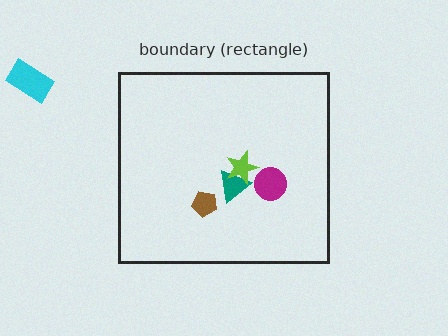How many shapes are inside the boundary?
4 inside, 1 outside.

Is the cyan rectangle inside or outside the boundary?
Outside.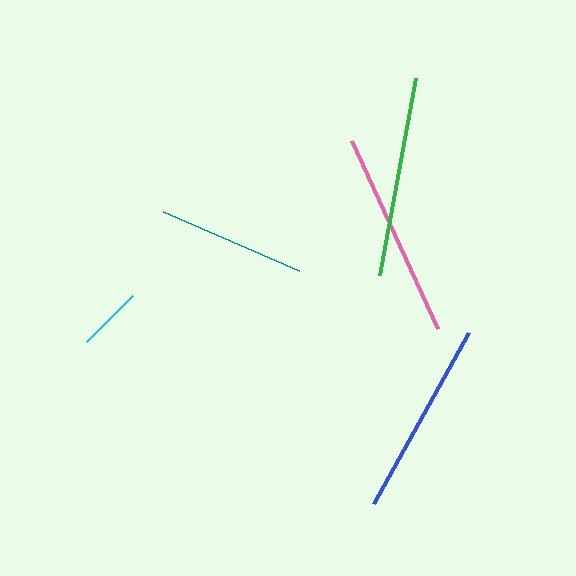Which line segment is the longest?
The pink line is the longest at approximately 208 pixels.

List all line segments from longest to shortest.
From longest to shortest: pink, green, blue, teal, cyan.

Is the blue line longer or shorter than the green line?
The green line is longer than the blue line.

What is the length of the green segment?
The green segment is approximately 200 pixels long.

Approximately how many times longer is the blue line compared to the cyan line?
The blue line is approximately 3.0 times the length of the cyan line.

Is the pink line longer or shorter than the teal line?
The pink line is longer than the teal line.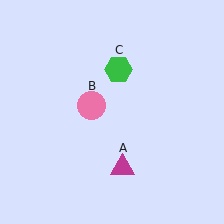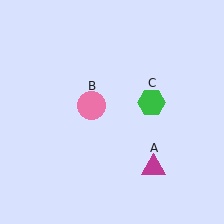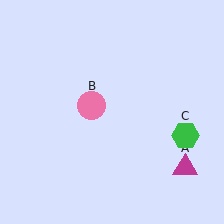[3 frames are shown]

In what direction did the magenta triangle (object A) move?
The magenta triangle (object A) moved right.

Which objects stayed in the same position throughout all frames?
Pink circle (object B) remained stationary.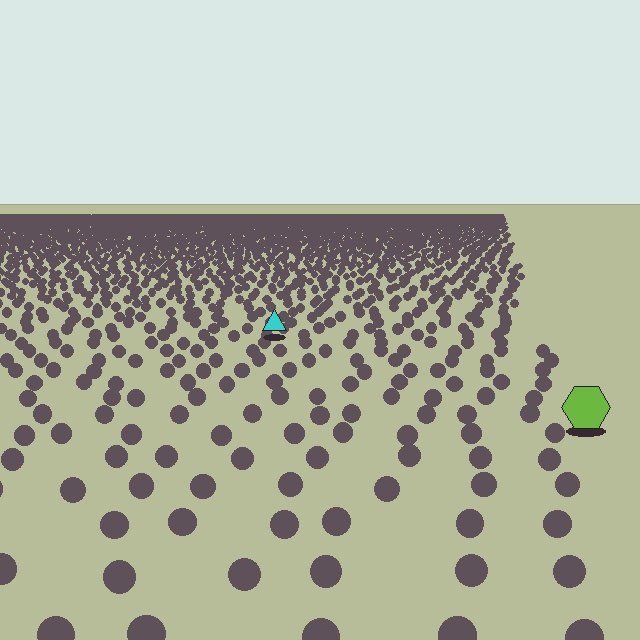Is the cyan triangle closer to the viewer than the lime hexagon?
No. The lime hexagon is closer — you can tell from the texture gradient: the ground texture is coarser near it.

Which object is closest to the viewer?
The lime hexagon is closest. The texture marks near it are larger and more spread out.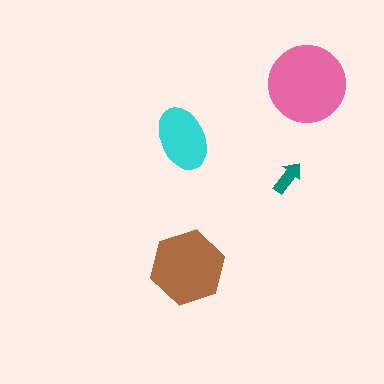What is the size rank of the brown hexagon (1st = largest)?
2nd.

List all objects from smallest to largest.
The teal arrow, the cyan ellipse, the brown hexagon, the pink circle.